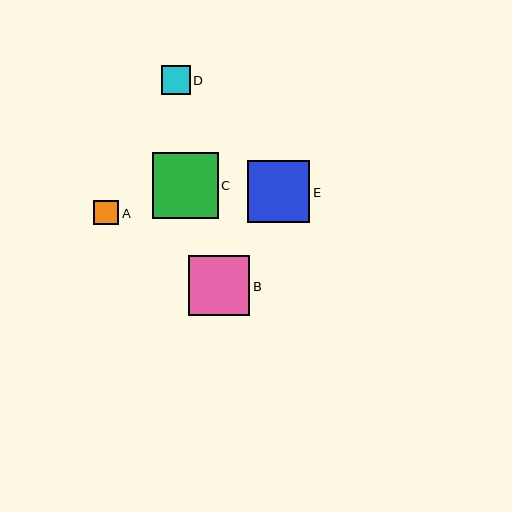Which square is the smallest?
Square A is the smallest with a size of approximately 25 pixels.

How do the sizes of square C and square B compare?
Square C and square B are approximately the same size.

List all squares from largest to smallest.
From largest to smallest: C, E, B, D, A.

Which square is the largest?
Square C is the largest with a size of approximately 66 pixels.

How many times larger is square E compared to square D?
Square E is approximately 2.2 times the size of square D.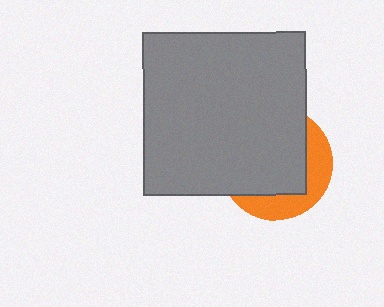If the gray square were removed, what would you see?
You would see the complete orange circle.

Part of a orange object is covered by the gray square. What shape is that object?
It is a circle.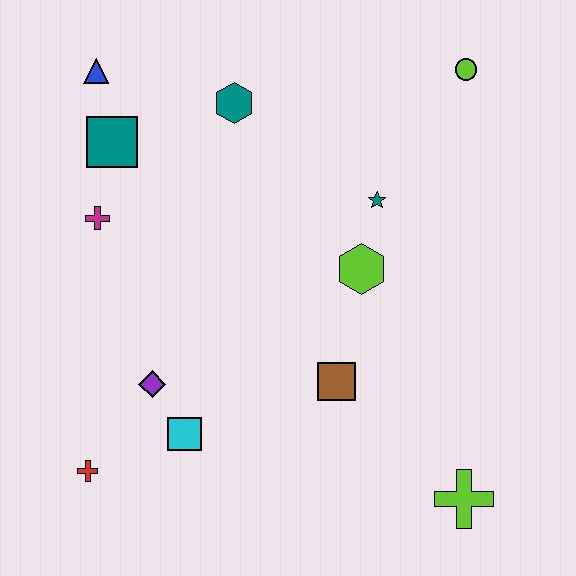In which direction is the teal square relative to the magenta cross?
The teal square is above the magenta cross.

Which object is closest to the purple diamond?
The cyan square is closest to the purple diamond.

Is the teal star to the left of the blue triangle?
No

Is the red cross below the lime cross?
No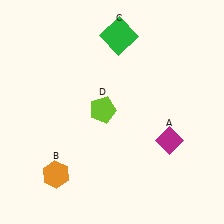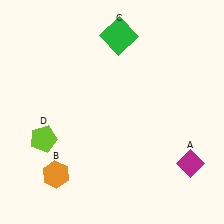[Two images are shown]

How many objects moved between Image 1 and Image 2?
2 objects moved between the two images.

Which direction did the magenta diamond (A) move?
The magenta diamond (A) moved down.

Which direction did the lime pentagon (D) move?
The lime pentagon (D) moved left.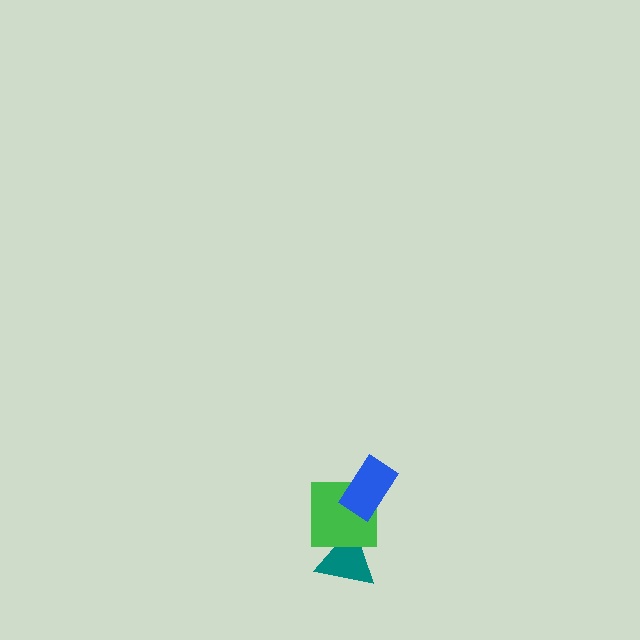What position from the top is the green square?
The green square is 2nd from the top.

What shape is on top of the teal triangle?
The green square is on top of the teal triangle.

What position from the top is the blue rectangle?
The blue rectangle is 1st from the top.